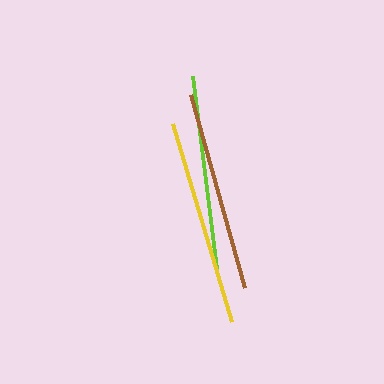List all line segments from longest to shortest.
From longest to shortest: yellow, brown, lime.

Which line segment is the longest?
The yellow line is the longest at approximately 207 pixels.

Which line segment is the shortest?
The lime line is the shortest at approximately 193 pixels.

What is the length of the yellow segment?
The yellow segment is approximately 207 pixels long.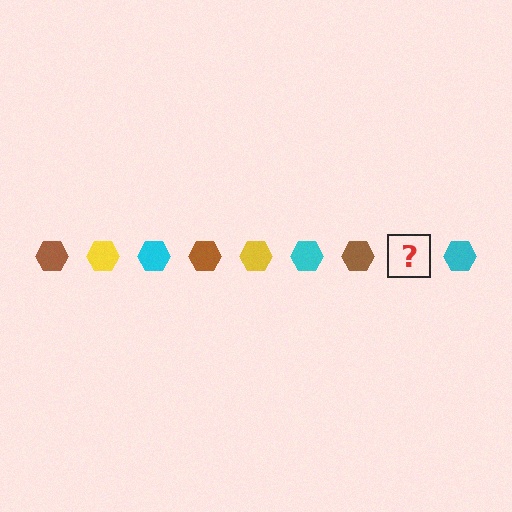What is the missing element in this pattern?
The missing element is a yellow hexagon.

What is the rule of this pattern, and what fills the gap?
The rule is that the pattern cycles through brown, yellow, cyan hexagons. The gap should be filled with a yellow hexagon.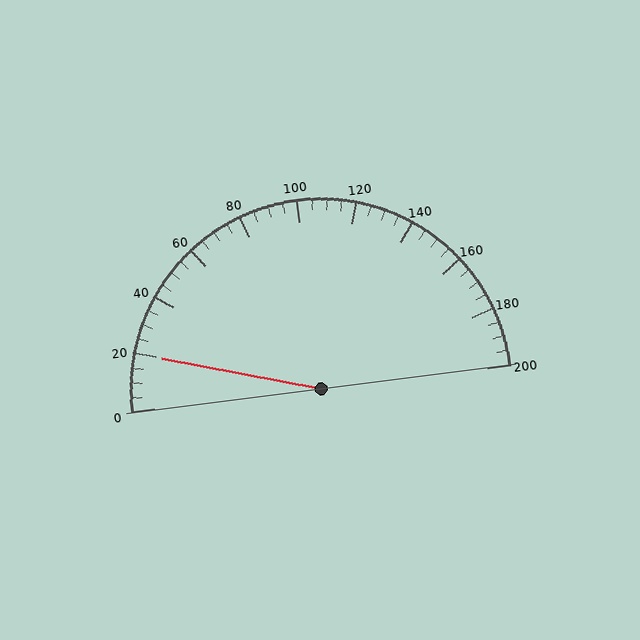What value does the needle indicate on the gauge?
The needle indicates approximately 20.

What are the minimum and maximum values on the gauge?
The gauge ranges from 0 to 200.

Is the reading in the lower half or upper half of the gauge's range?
The reading is in the lower half of the range (0 to 200).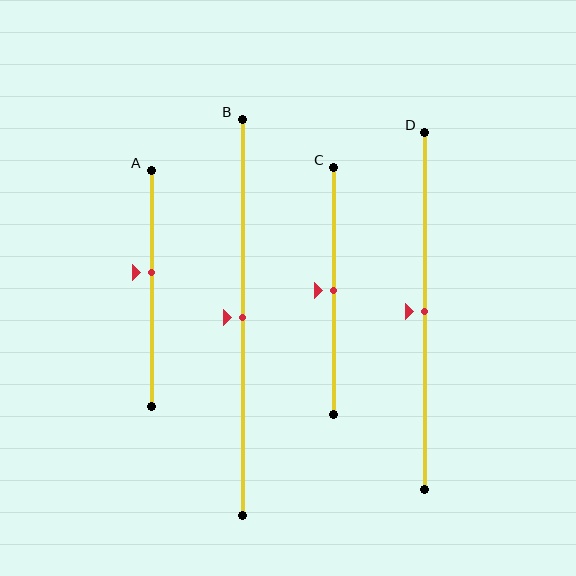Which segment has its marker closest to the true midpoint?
Segment B has its marker closest to the true midpoint.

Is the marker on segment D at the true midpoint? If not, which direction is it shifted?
Yes, the marker on segment D is at the true midpoint.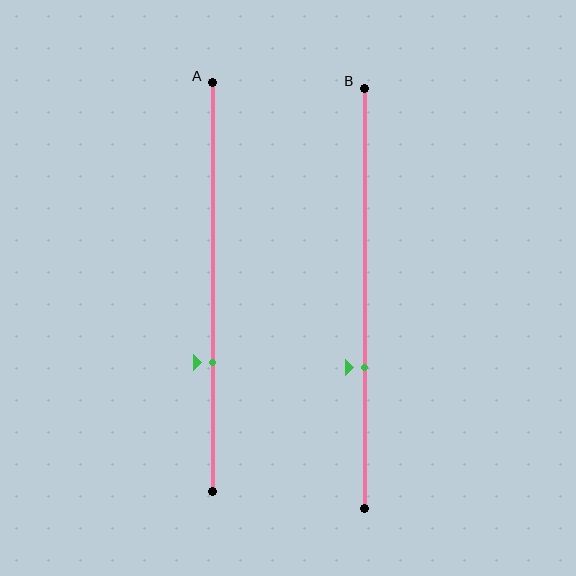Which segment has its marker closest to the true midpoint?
Segment B has its marker closest to the true midpoint.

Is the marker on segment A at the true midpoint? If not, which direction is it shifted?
No, the marker on segment A is shifted downward by about 18% of the segment length.